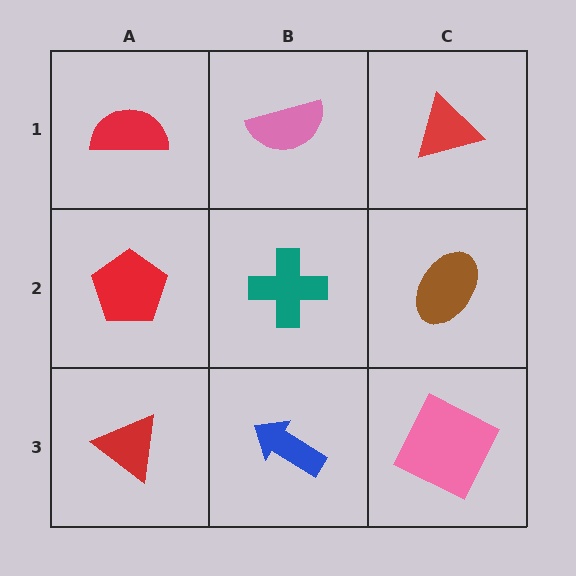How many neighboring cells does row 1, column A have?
2.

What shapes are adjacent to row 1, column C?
A brown ellipse (row 2, column C), a pink semicircle (row 1, column B).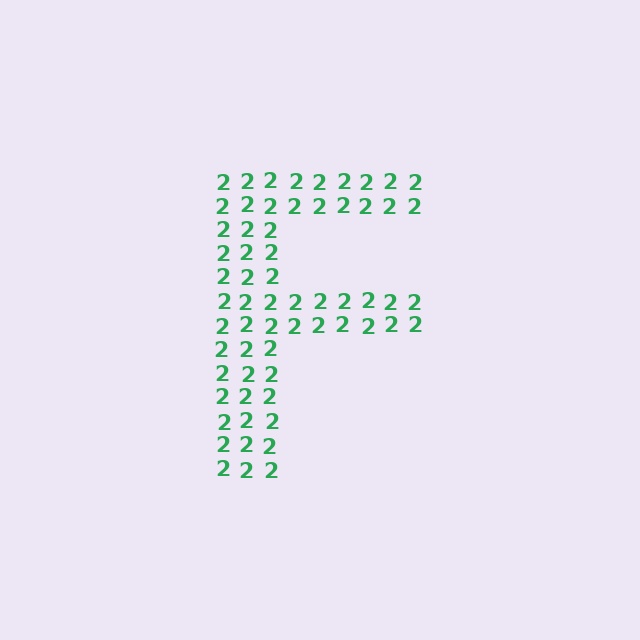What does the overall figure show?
The overall figure shows the letter F.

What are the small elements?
The small elements are digit 2's.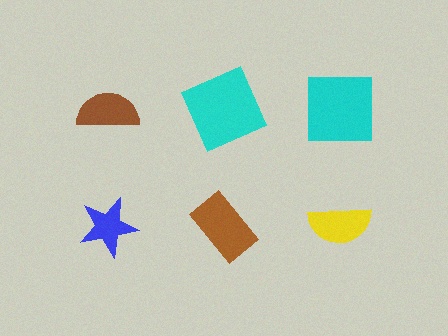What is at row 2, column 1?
A blue star.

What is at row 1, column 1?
A brown semicircle.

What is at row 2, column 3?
A yellow semicircle.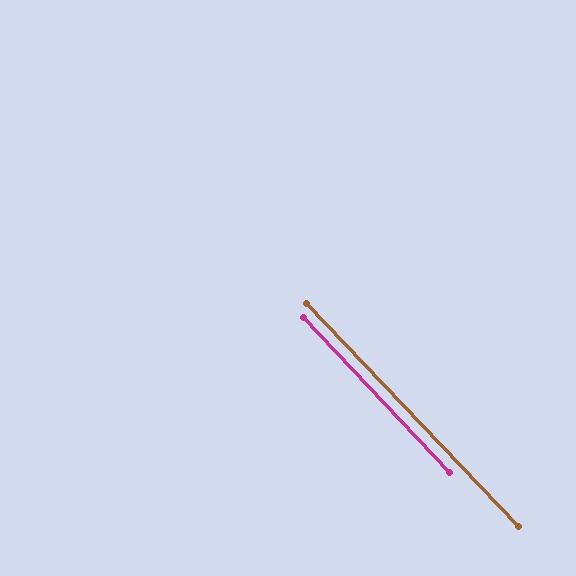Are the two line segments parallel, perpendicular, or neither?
Parallel — their directions differ by only 0.3°.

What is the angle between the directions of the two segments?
Approximately 0 degrees.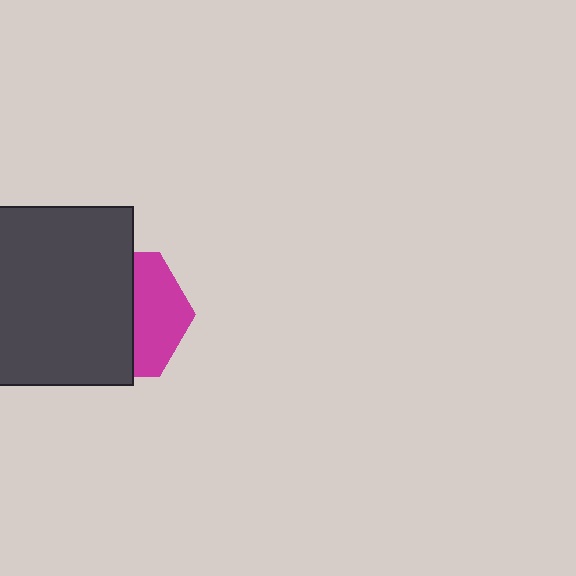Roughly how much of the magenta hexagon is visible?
A small part of it is visible (roughly 41%).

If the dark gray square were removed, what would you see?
You would see the complete magenta hexagon.